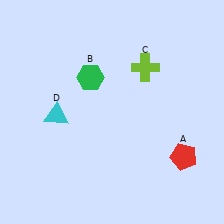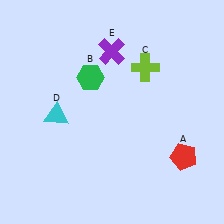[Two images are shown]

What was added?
A purple cross (E) was added in Image 2.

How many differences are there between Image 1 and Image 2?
There is 1 difference between the two images.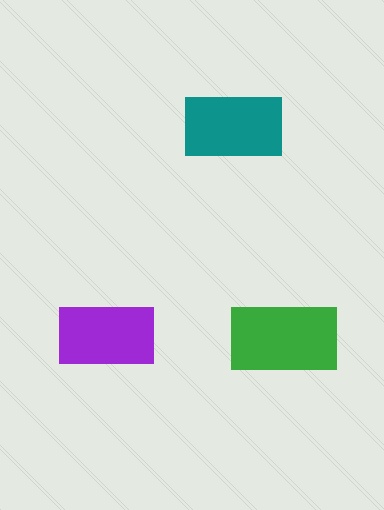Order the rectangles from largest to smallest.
the green one, the teal one, the purple one.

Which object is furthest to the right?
The green rectangle is rightmost.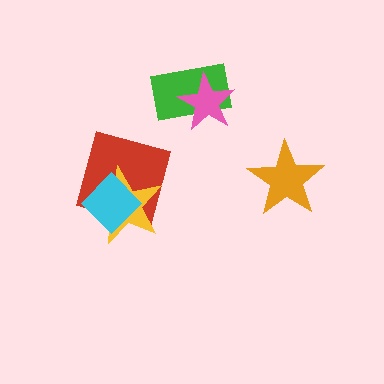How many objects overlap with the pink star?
1 object overlaps with the pink star.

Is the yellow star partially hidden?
Yes, it is partially covered by another shape.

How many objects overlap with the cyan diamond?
2 objects overlap with the cyan diamond.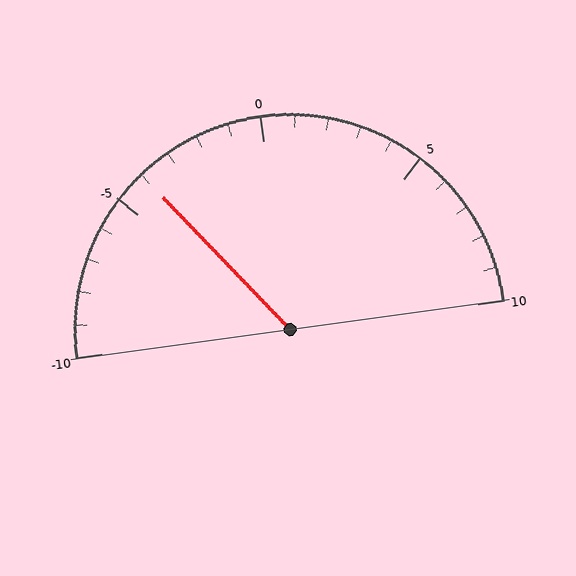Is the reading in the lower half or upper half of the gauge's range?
The reading is in the lower half of the range (-10 to 10).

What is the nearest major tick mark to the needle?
The nearest major tick mark is -5.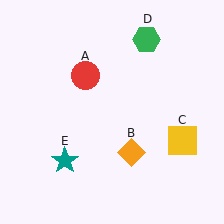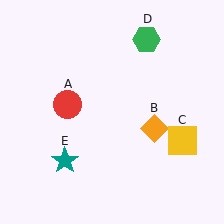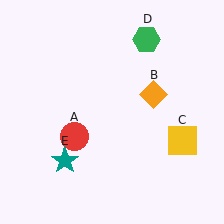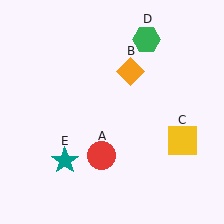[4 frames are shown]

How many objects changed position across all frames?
2 objects changed position: red circle (object A), orange diamond (object B).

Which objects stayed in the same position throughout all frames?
Yellow square (object C) and green hexagon (object D) and teal star (object E) remained stationary.